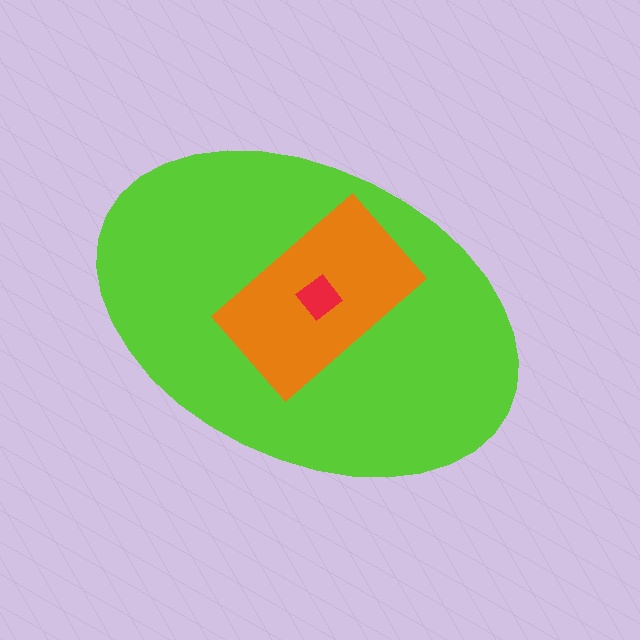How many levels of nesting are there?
3.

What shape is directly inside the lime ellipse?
The orange rectangle.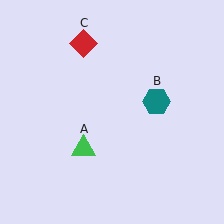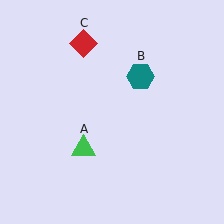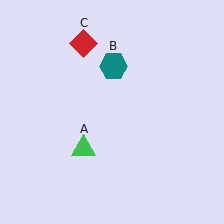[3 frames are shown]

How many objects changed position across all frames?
1 object changed position: teal hexagon (object B).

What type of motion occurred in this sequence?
The teal hexagon (object B) rotated counterclockwise around the center of the scene.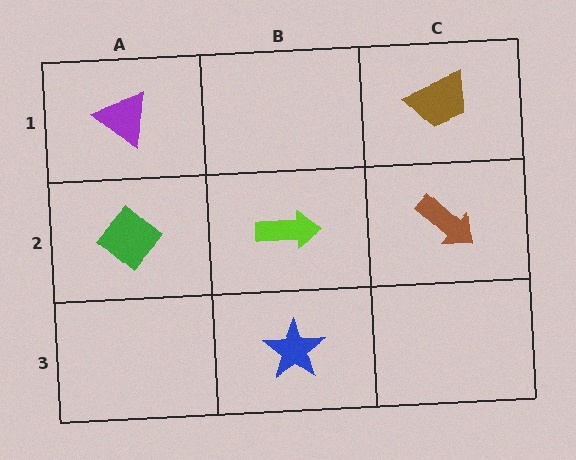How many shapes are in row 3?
1 shape.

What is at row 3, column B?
A blue star.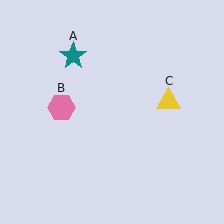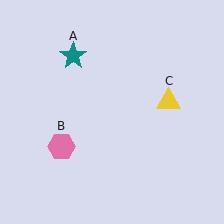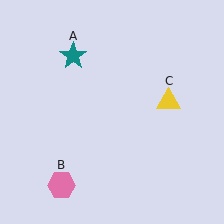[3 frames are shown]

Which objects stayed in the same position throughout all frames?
Teal star (object A) and yellow triangle (object C) remained stationary.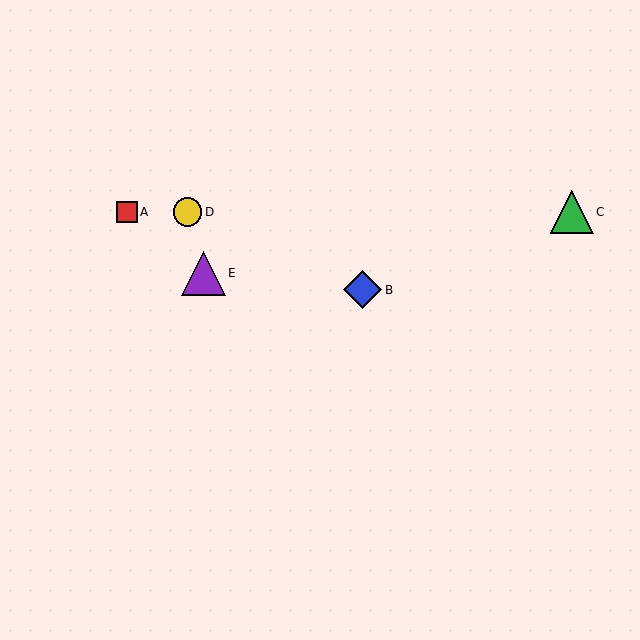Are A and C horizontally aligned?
Yes, both are at y≈212.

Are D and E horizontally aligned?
No, D is at y≈212 and E is at y≈273.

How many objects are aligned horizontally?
3 objects (A, C, D) are aligned horizontally.